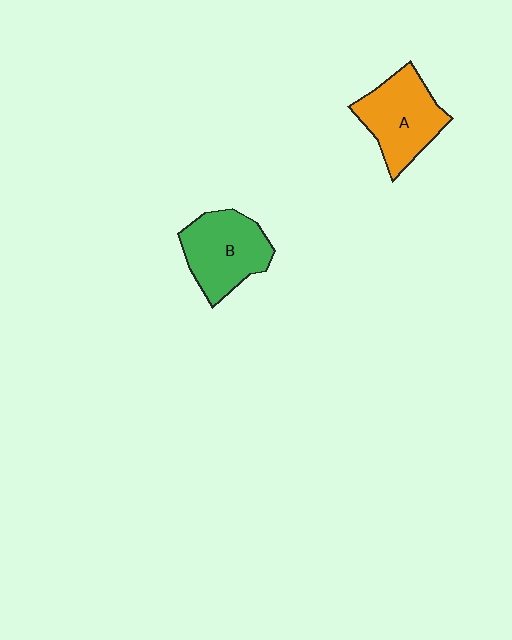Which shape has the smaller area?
Shape B (green).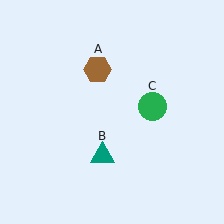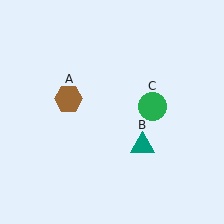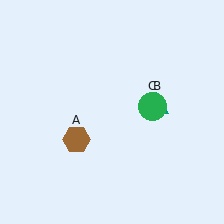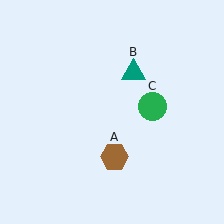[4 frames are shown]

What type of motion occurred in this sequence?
The brown hexagon (object A), teal triangle (object B) rotated counterclockwise around the center of the scene.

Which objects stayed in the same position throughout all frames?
Green circle (object C) remained stationary.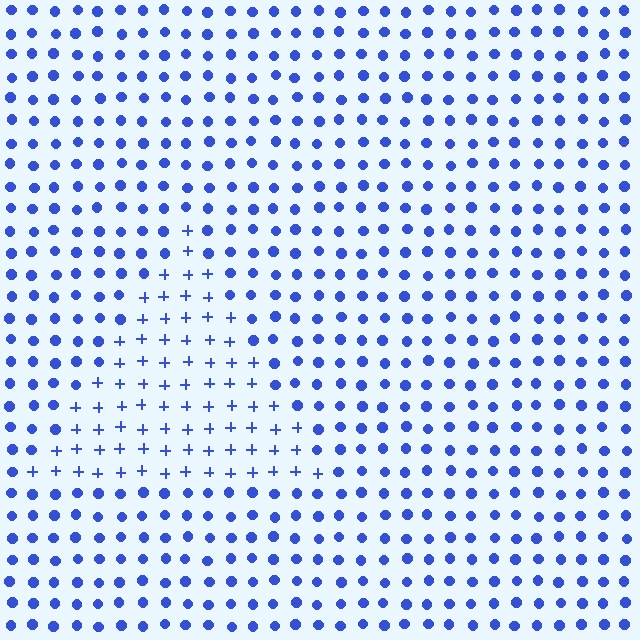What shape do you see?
I see a triangle.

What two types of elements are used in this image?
The image uses plus signs inside the triangle region and circles outside it.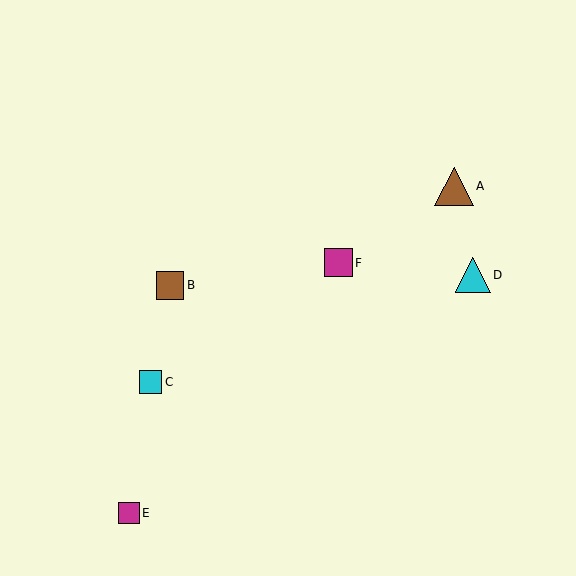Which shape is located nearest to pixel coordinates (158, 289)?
The brown square (labeled B) at (170, 285) is nearest to that location.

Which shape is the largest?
The brown triangle (labeled A) is the largest.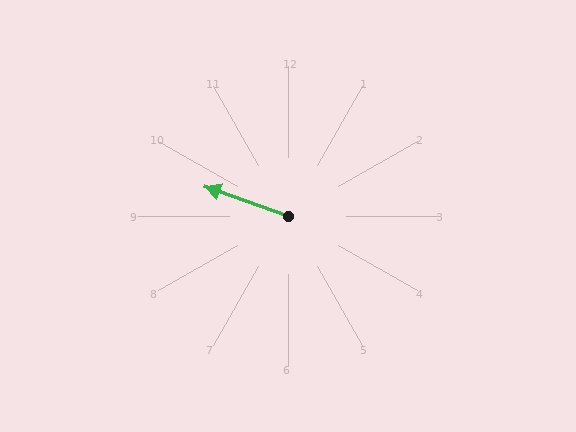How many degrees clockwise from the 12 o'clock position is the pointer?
Approximately 290 degrees.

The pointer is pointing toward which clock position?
Roughly 10 o'clock.